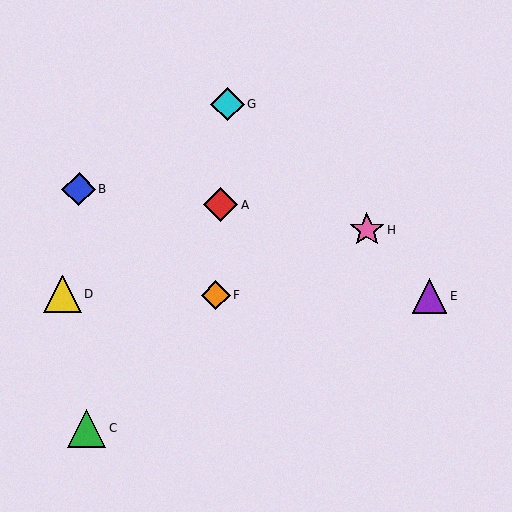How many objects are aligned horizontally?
3 objects (D, E, F) are aligned horizontally.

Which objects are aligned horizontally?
Objects D, E, F are aligned horizontally.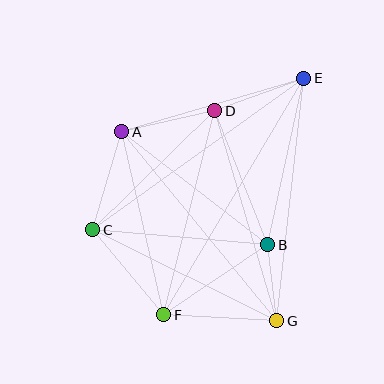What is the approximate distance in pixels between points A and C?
The distance between A and C is approximately 102 pixels.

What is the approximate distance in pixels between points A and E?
The distance between A and E is approximately 189 pixels.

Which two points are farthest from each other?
Points E and F are farthest from each other.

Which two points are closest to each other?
Points B and G are closest to each other.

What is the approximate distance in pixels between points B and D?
The distance between B and D is approximately 144 pixels.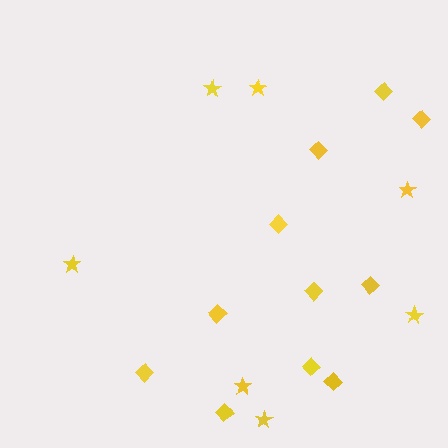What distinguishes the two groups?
There are 2 groups: one group of stars (7) and one group of diamonds (11).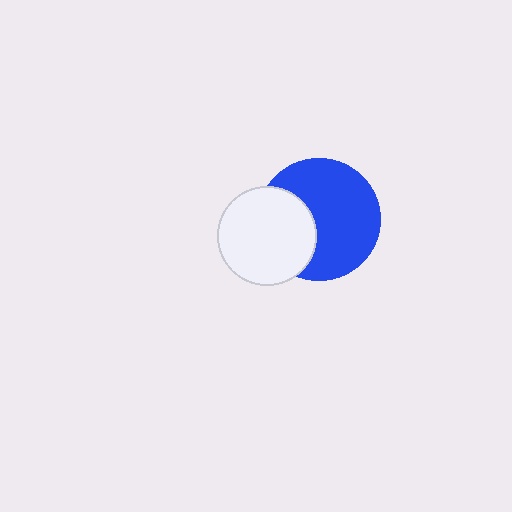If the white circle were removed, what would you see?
You would see the complete blue circle.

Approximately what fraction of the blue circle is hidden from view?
Roughly 33% of the blue circle is hidden behind the white circle.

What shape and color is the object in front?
The object in front is a white circle.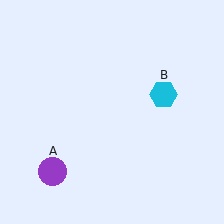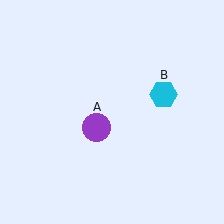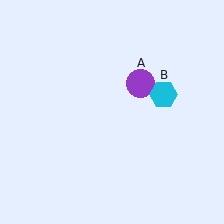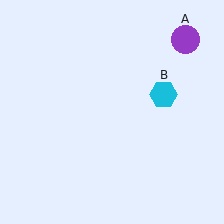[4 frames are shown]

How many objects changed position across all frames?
1 object changed position: purple circle (object A).